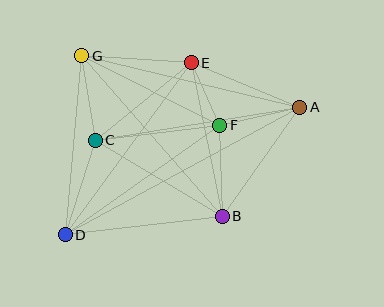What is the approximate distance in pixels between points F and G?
The distance between F and G is approximately 155 pixels.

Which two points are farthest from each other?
Points A and D are farthest from each other.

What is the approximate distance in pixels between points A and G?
The distance between A and G is approximately 224 pixels.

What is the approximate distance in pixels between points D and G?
The distance between D and G is approximately 180 pixels.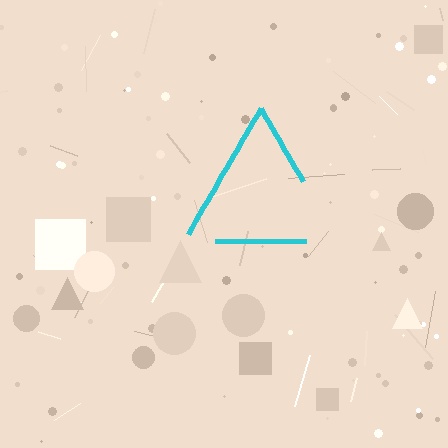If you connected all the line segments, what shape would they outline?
They would outline a triangle.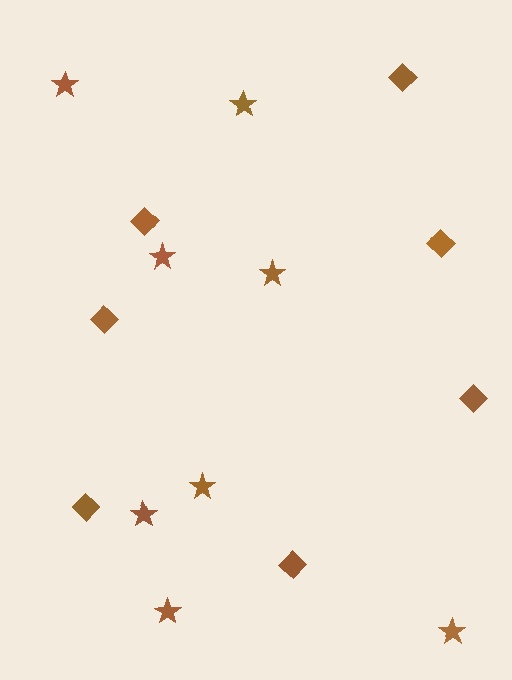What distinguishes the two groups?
There are 2 groups: one group of diamonds (7) and one group of stars (8).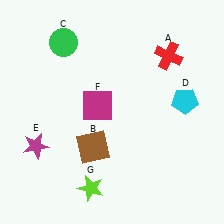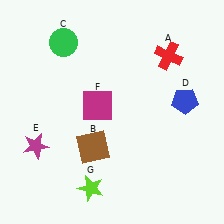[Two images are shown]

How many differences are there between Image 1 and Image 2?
There is 1 difference between the two images.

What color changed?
The pentagon (D) changed from cyan in Image 1 to blue in Image 2.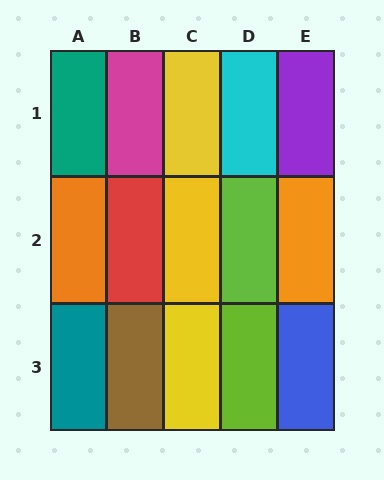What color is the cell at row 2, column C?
Yellow.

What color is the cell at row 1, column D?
Cyan.